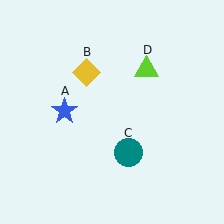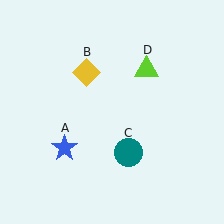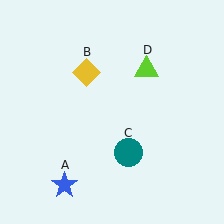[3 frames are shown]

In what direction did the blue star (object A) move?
The blue star (object A) moved down.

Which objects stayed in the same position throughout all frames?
Yellow diamond (object B) and teal circle (object C) and lime triangle (object D) remained stationary.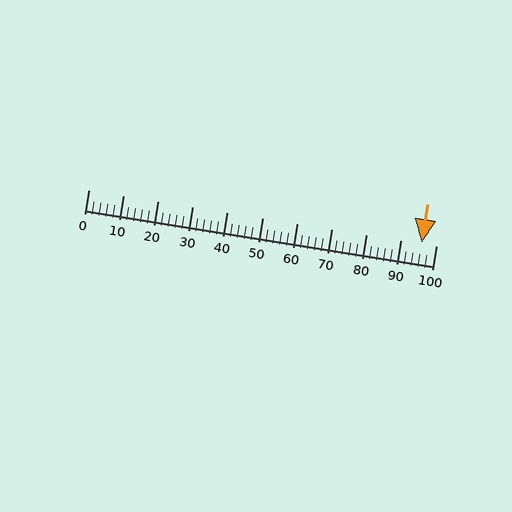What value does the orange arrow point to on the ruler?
The orange arrow points to approximately 96.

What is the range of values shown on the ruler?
The ruler shows values from 0 to 100.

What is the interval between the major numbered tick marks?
The major tick marks are spaced 10 units apart.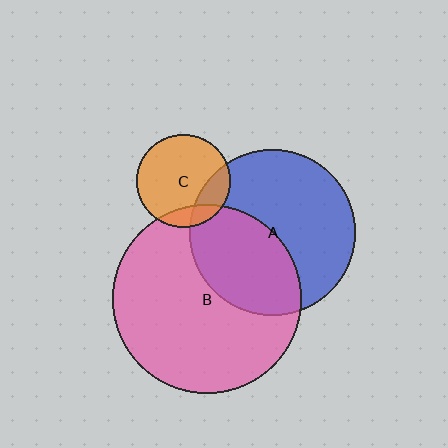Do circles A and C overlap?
Yes.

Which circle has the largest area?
Circle B (pink).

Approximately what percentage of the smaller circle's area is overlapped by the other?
Approximately 20%.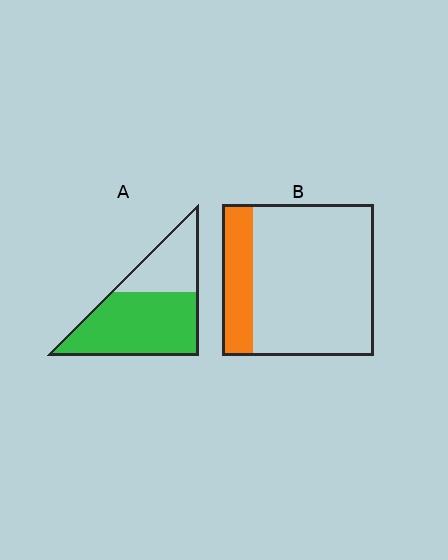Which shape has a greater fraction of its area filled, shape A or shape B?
Shape A.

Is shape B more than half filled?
No.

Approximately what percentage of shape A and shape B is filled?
A is approximately 65% and B is approximately 20%.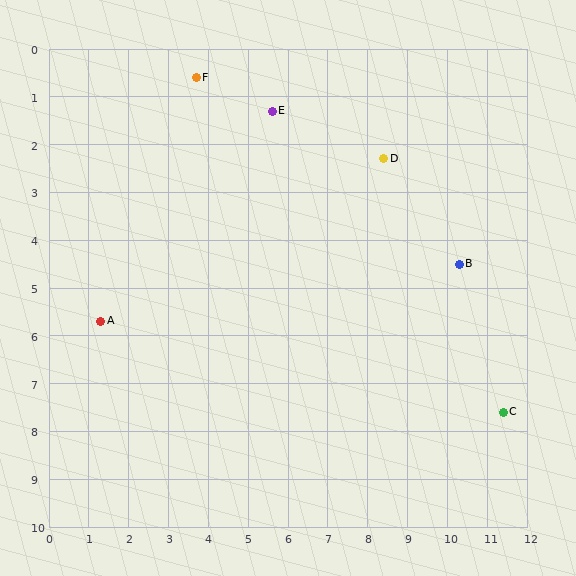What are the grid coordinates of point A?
Point A is at approximately (1.3, 5.7).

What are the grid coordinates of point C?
Point C is at approximately (11.4, 7.6).